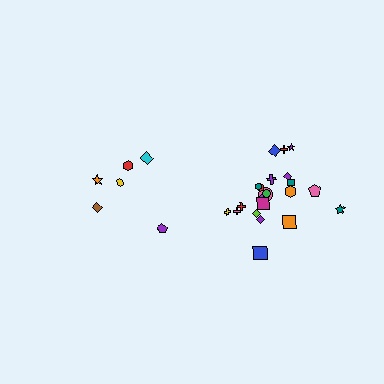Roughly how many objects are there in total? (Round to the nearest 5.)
Roughly 30 objects in total.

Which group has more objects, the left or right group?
The right group.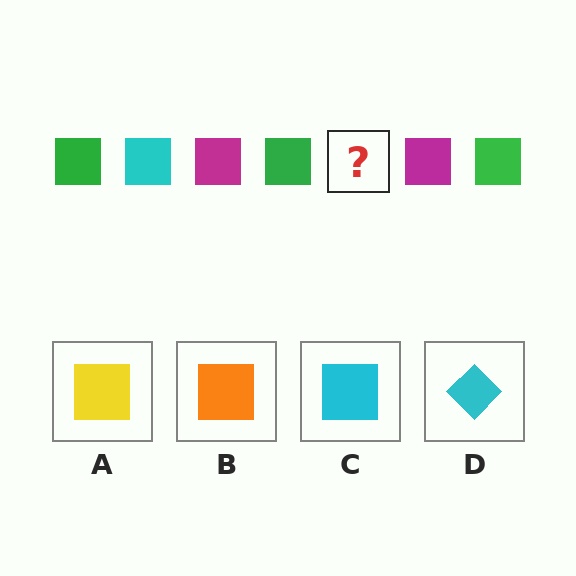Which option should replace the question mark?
Option C.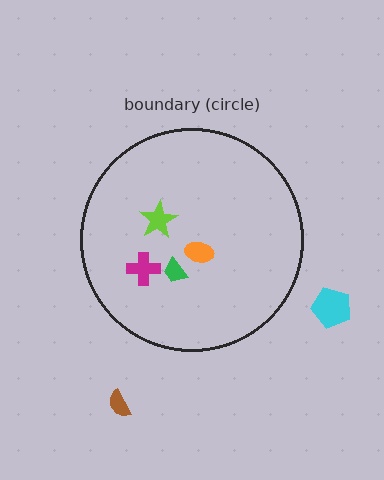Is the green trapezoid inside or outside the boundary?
Inside.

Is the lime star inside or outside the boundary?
Inside.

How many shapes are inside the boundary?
4 inside, 2 outside.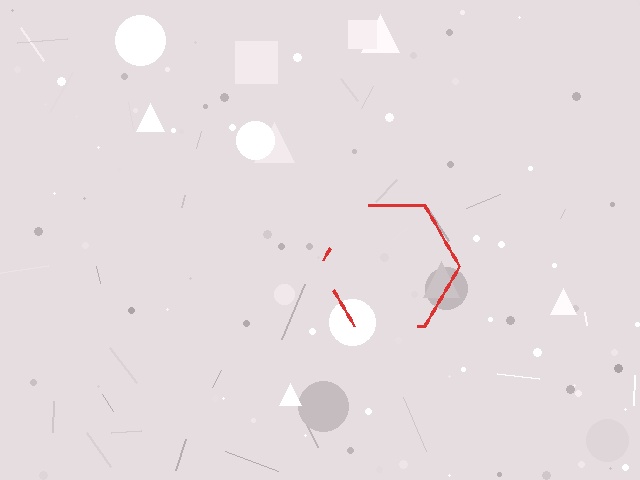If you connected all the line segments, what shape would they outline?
They would outline a hexagon.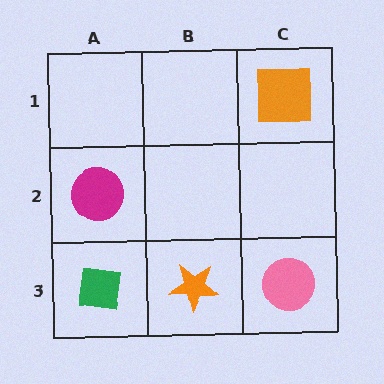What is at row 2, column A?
A magenta circle.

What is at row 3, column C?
A pink circle.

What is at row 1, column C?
An orange square.